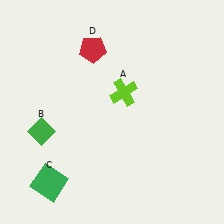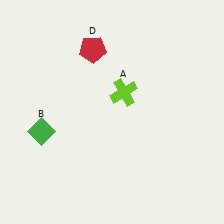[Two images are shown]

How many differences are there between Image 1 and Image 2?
There is 1 difference between the two images.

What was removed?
The green square (C) was removed in Image 2.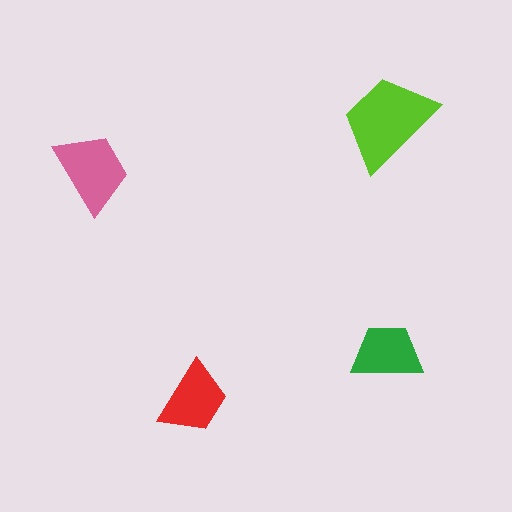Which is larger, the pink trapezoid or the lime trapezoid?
The lime one.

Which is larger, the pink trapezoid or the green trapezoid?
The pink one.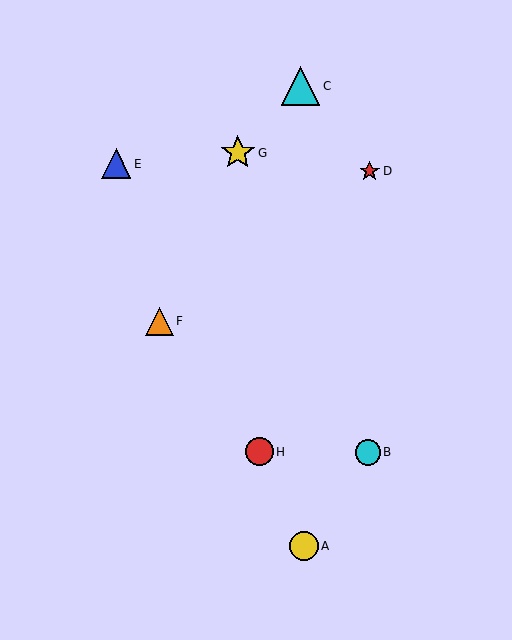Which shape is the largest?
The cyan triangle (labeled C) is the largest.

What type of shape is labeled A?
Shape A is a yellow circle.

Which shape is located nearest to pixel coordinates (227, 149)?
The yellow star (labeled G) at (238, 153) is nearest to that location.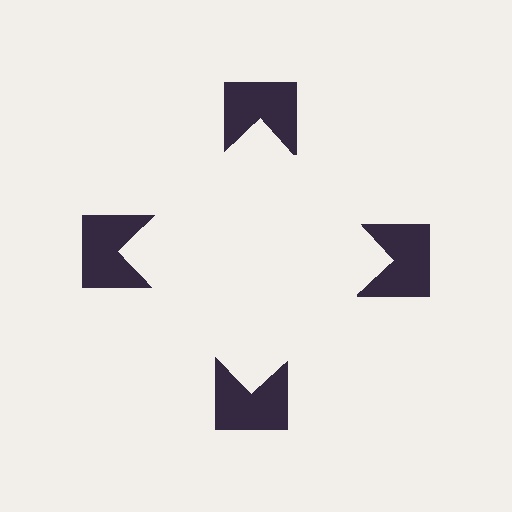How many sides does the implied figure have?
4 sides.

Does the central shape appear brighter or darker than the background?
It typically appears slightly brighter than the background, even though no actual brightness change is drawn.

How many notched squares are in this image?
There are 4 — one at each vertex of the illusory square.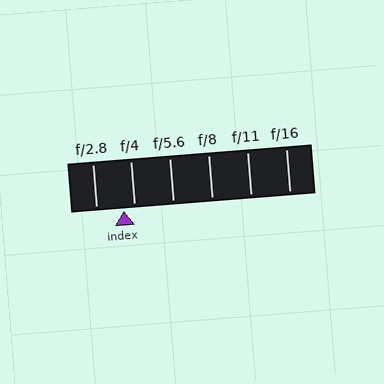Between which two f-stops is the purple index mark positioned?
The index mark is between f/2.8 and f/4.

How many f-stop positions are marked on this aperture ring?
There are 6 f-stop positions marked.